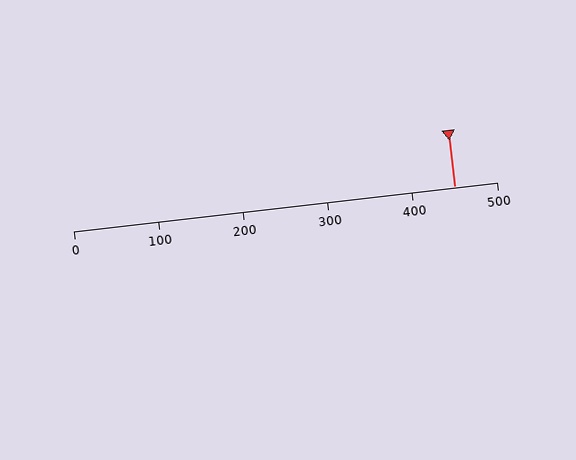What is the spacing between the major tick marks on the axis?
The major ticks are spaced 100 apart.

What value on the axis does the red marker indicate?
The marker indicates approximately 450.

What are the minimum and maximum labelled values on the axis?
The axis runs from 0 to 500.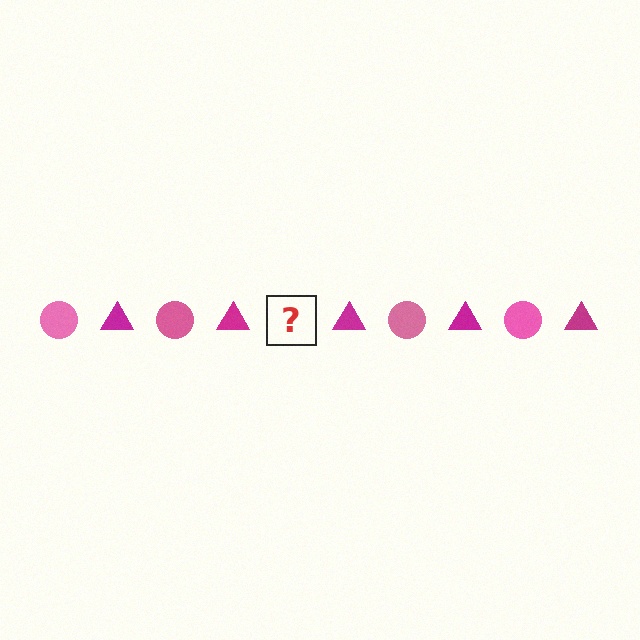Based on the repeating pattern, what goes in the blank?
The blank should be a pink circle.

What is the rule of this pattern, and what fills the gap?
The rule is that the pattern alternates between pink circle and magenta triangle. The gap should be filled with a pink circle.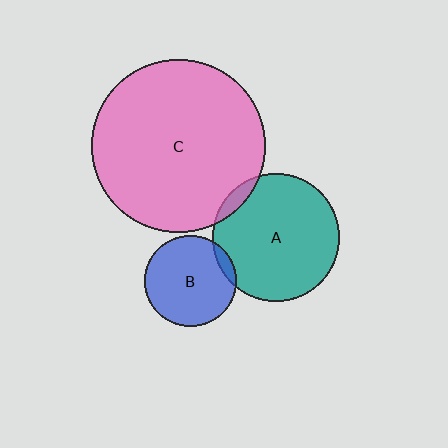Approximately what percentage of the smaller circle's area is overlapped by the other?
Approximately 5%.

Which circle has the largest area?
Circle C (pink).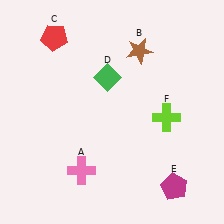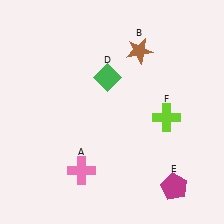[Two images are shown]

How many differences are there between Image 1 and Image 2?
There is 1 difference between the two images.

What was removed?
The red pentagon (C) was removed in Image 2.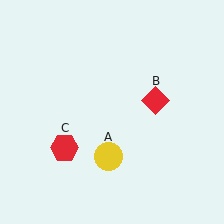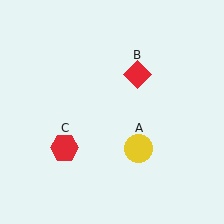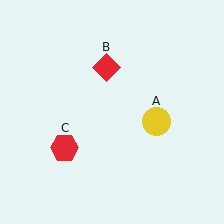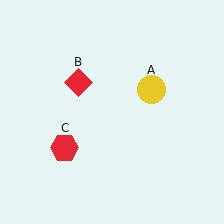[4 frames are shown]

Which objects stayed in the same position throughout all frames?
Red hexagon (object C) remained stationary.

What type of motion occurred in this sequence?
The yellow circle (object A), red diamond (object B) rotated counterclockwise around the center of the scene.